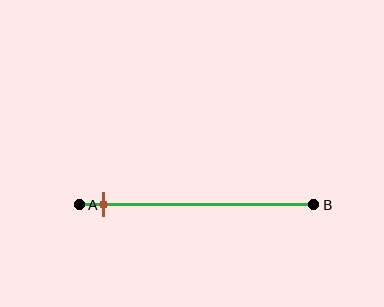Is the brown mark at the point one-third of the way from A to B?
No, the mark is at about 10% from A, not at the 33% one-third point.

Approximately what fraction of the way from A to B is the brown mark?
The brown mark is approximately 10% of the way from A to B.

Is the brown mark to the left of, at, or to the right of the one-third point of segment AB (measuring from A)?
The brown mark is to the left of the one-third point of segment AB.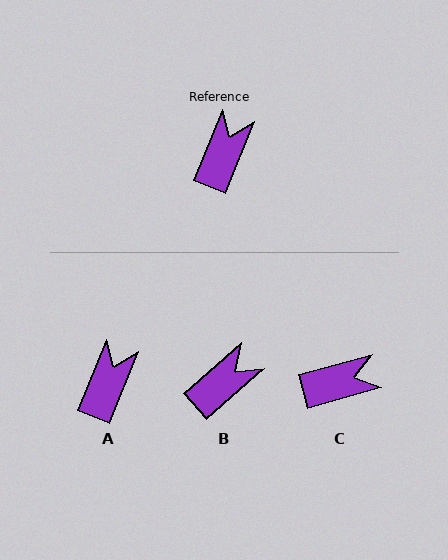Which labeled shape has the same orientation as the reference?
A.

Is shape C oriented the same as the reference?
No, it is off by about 53 degrees.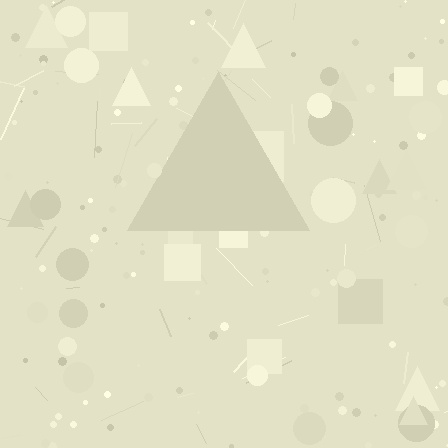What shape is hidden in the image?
A triangle is hidden in the image.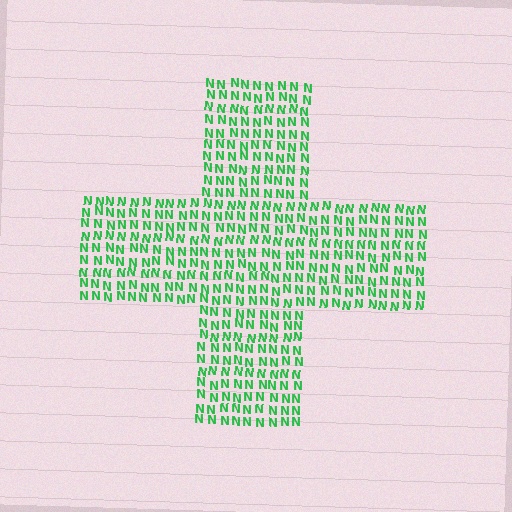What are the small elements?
The small elements are letter N's.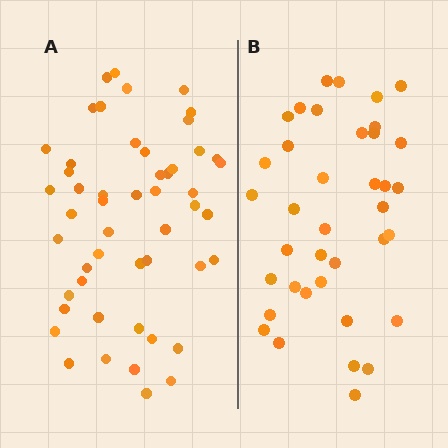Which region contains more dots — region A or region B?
Region A (the left region) has more dots.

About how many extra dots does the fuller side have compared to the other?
Region A has approximately 15 more dots than region B.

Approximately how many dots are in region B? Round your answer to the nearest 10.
About 40 dots. (The exact count is 38, which rounds to 40.)